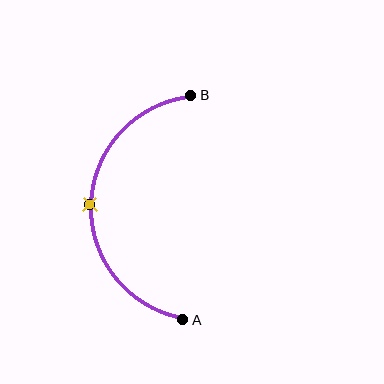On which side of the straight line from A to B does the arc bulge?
The arc bulges to the left of the straight line connecting A and B.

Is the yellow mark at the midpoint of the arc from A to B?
Yes. The yellow mark lies on the arc at equal arc-length from both A and B — it is the arc midpoint.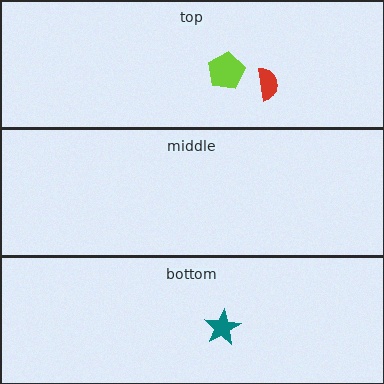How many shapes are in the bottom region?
1.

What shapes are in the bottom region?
The teal star.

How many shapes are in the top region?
2.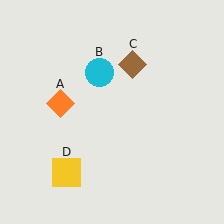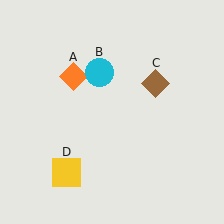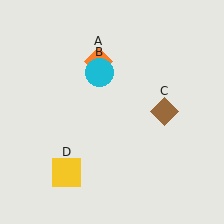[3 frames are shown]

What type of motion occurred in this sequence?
The orange diamond (object A), brown diamond (object C) rotated clockwise around the center of the scene.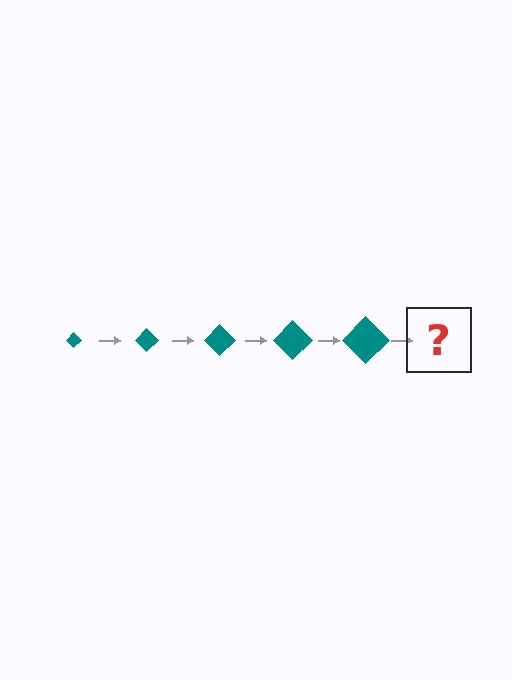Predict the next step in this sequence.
The next step is a teal diamond, larger than the previous one.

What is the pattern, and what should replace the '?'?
The pattern is that the diamond gets progressively larger each step. The '?' should be a teal diamond, larger than the previous one.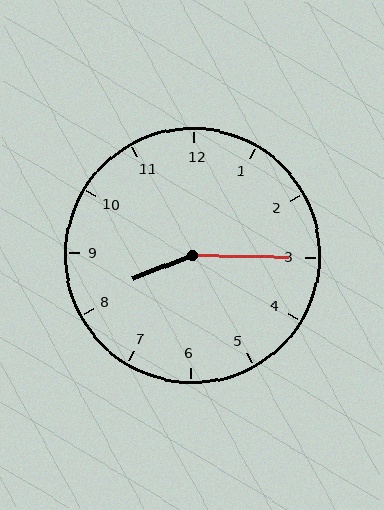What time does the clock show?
8:15.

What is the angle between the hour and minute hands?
Approximately 158 degrees.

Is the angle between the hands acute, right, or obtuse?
It is obtuse.